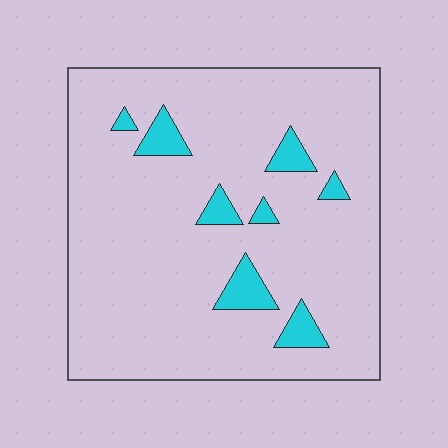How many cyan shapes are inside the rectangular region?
8.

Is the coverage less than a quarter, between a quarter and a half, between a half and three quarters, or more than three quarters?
Less than a quarter.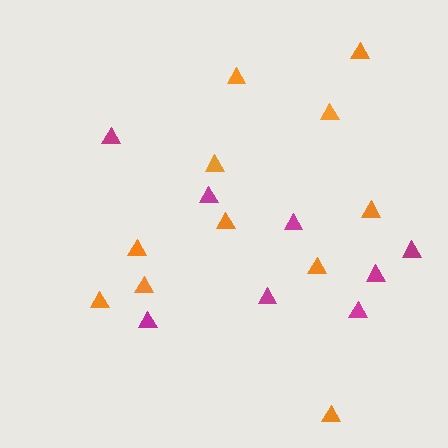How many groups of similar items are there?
There are 2 groups: one group of orange triangles (11) and one group of magenta triangles (8).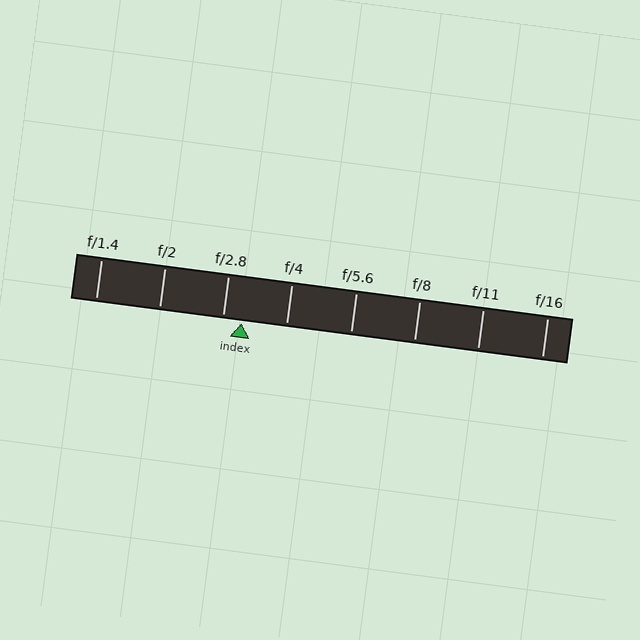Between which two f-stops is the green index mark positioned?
The index mark is between f/2.8 and f/4.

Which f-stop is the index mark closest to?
The index mark is closest to f/2.8.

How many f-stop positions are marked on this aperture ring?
There are 8 f-stop positions marked.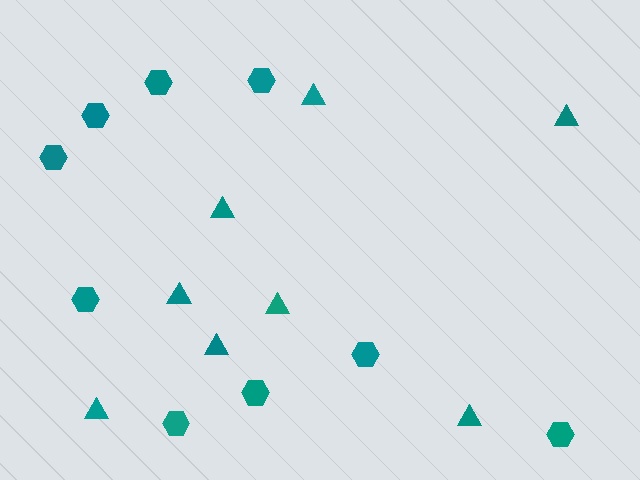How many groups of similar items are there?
There are 2 groups: one group of hexagons (9) and one group of triangles (8).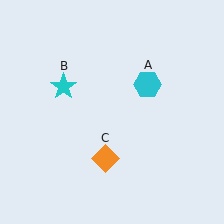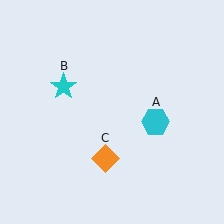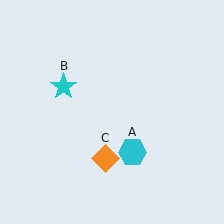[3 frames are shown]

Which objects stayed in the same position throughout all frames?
Cyan star (object B) and orange diamond (object C) remained stationary.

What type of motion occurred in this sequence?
The cyan hexagon (object A) rotated clockwise around the center of the scene.